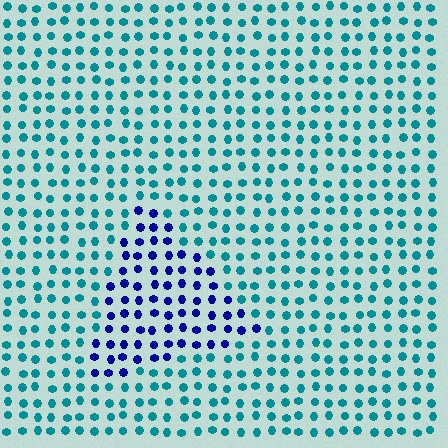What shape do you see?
I see a triangle.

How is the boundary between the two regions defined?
The boundary is defined purely by a slight shift in hue (about 54 degrees). Spacing, size, and orientation are identical on both sides.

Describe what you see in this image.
The image is filled with small teal elements in a uniform arrangement. A triangle-shaped region is visible where the elements are tinted to a slightly different hue, forming a subtle color boundary.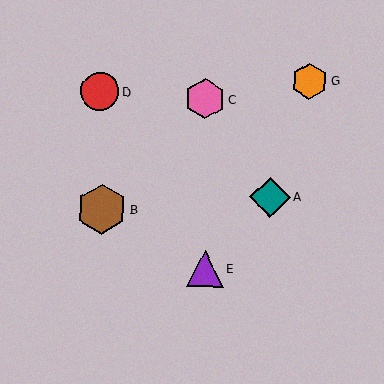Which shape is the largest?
The brown hexagon (labeled B) is the largest.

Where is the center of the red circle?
The center of the red circle is at (100, 92).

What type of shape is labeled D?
Shape D is a red circle.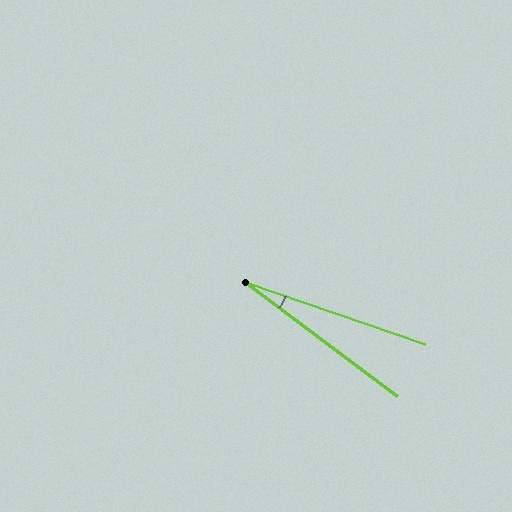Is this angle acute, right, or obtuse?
It is acute.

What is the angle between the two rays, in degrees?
Approximately 18 degrees.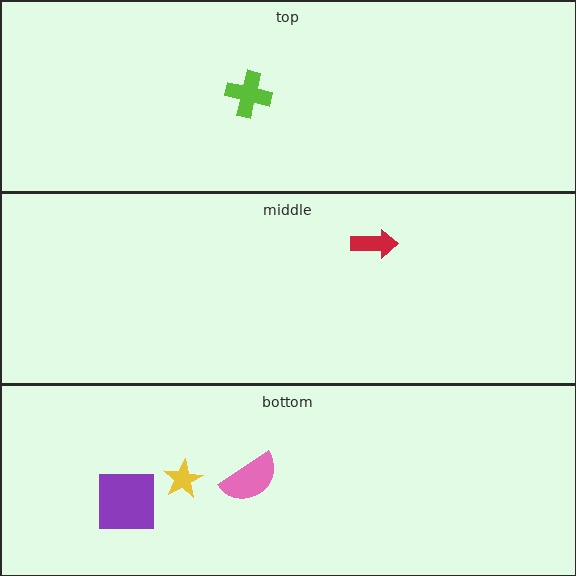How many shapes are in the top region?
1.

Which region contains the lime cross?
The top region.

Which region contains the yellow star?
The bottom region.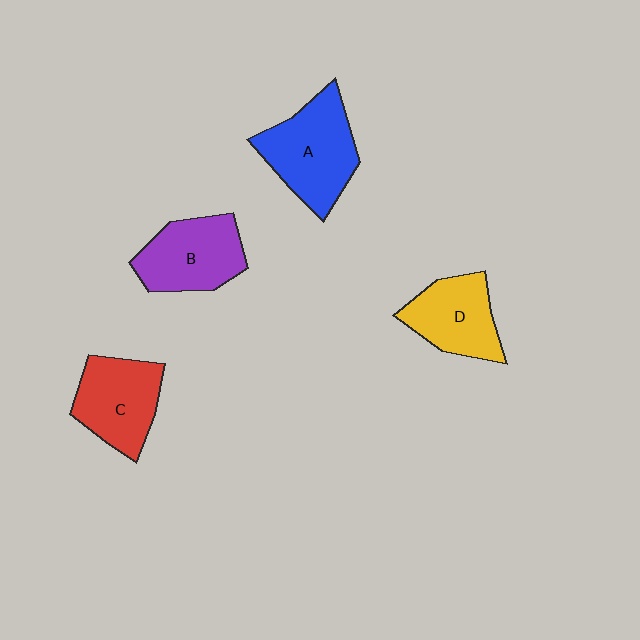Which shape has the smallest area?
Shape D (yellow).